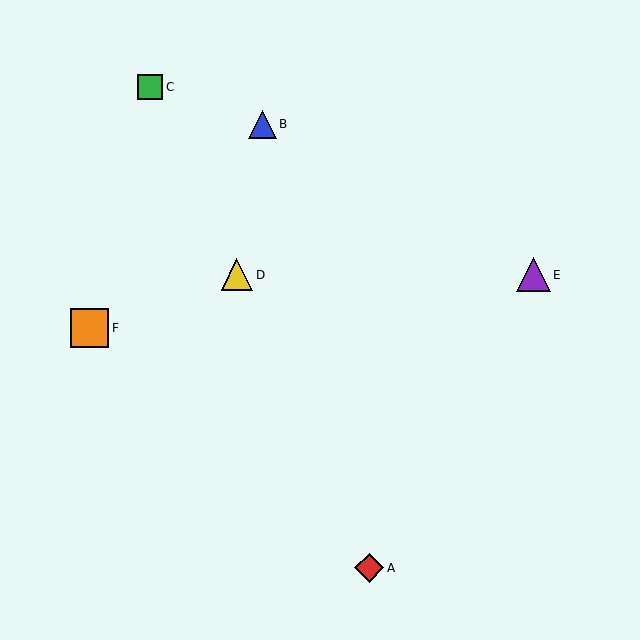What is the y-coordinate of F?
Object F is at y≈328.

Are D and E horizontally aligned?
Yes, both are at y≈275.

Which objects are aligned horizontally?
Objects D, E are aligned horizontally.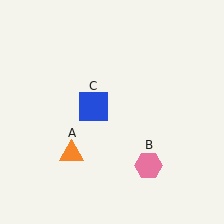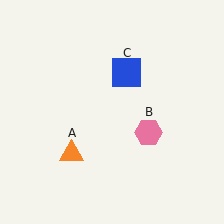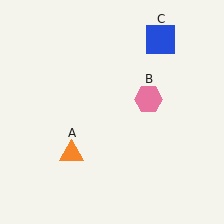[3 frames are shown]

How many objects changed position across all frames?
2 objects changed position: pink hexagon (object B), blue square (object C).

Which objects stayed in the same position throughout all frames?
Orange triangle (object A) remained stationary.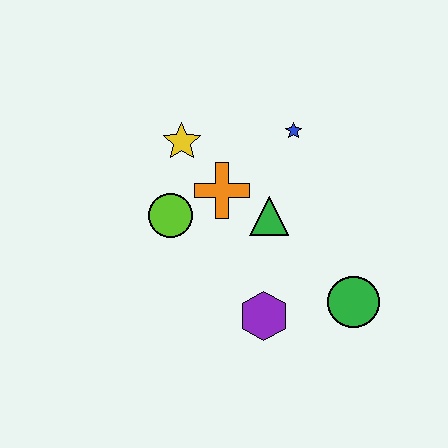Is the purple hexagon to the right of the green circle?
No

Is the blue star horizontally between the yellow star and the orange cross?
No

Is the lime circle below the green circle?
No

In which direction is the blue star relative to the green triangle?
The blue star is above the green triangle.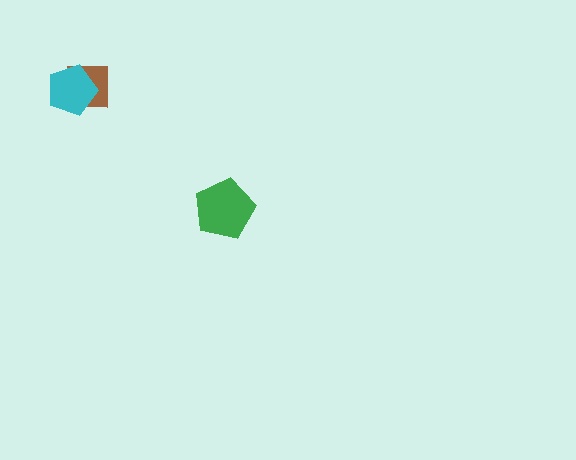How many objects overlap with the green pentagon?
0 objects overlap with the green pentagon.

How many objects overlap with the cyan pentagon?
1 object overlaps with the cyan pentagon.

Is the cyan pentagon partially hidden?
No, no other shape covers it.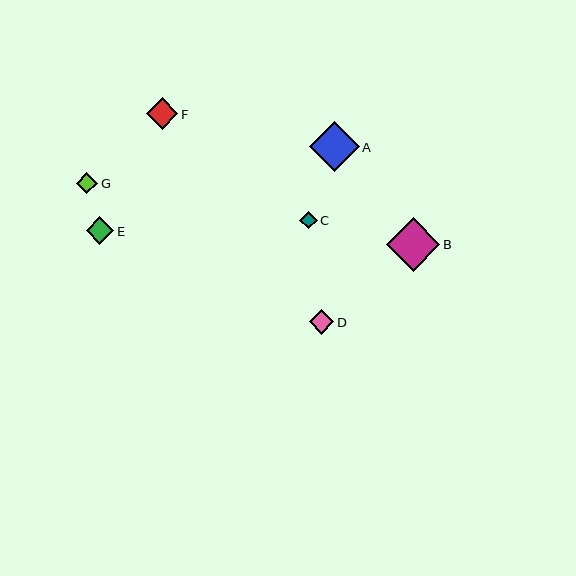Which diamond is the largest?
Diamond B is the largest with a size of approximately 54 pixels.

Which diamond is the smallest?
Diamond C is the smallest with a size of approximately 18 pixels.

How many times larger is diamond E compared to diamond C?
Diamond E is approximately 1.6 times the size of diamond C.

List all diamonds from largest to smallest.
From largest to smallest: B, A, F, E, D, G, C.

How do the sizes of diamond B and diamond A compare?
Diamond B and diamond A are approximately the same size.